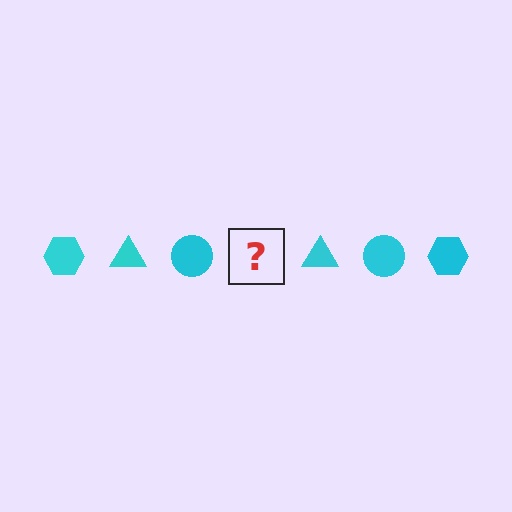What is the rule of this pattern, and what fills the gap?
The rule is that the pattern cycles through hexagon, triangle, circle shapes in cyan. The gap should be filled with a cyan hexagon.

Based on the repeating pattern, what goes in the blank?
The blank should be a cyan hexagon.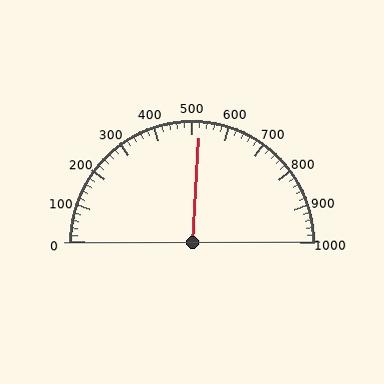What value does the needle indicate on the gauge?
The needle indicates approximately 520.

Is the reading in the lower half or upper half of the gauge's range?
The reading is in the upper half of the range (0 to 1000).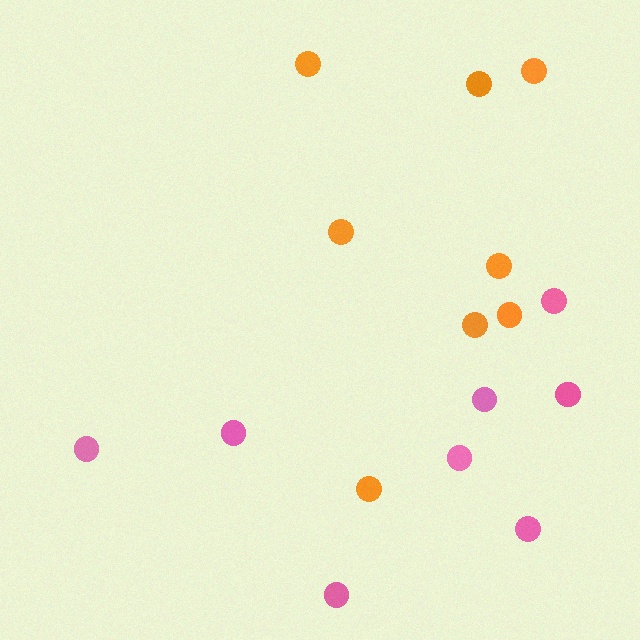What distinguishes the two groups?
There are 2 groups: one group of pink circles (8) and one group of orange circles (8).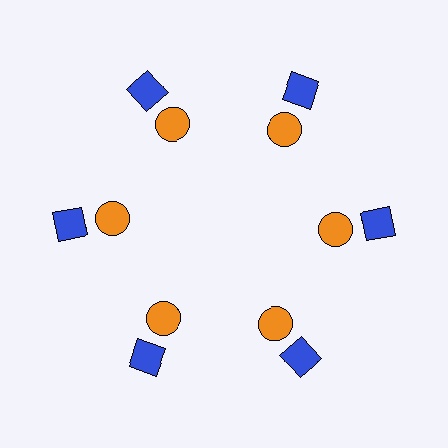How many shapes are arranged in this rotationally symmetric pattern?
There are 12 shapes, arranged in 6 groups of 2.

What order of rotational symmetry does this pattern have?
This pattern has 6-fold rotational symmetry.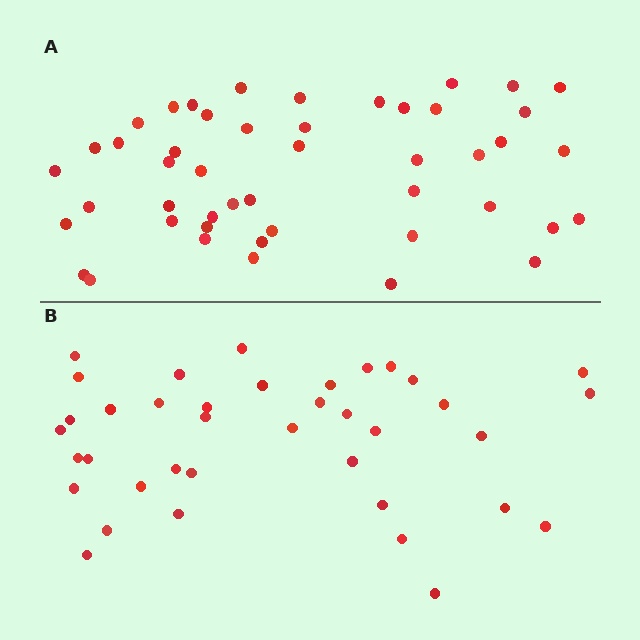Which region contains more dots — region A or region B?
Region A (the top region) has more dots.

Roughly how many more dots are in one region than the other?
Region A has roughly 8 or so more dots than region B.